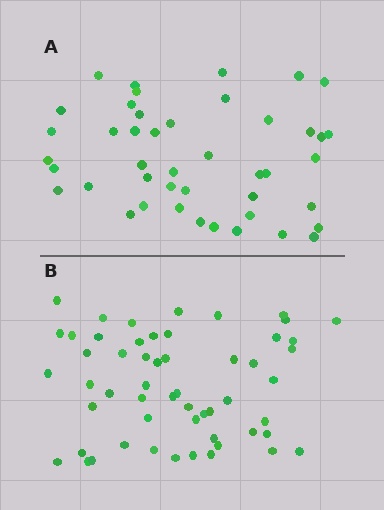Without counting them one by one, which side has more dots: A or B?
Region B (the bottom region) has more dots.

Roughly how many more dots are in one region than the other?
Region B has roughly 12 or so more dots than region A.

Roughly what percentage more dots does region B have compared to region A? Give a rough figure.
About 25% more.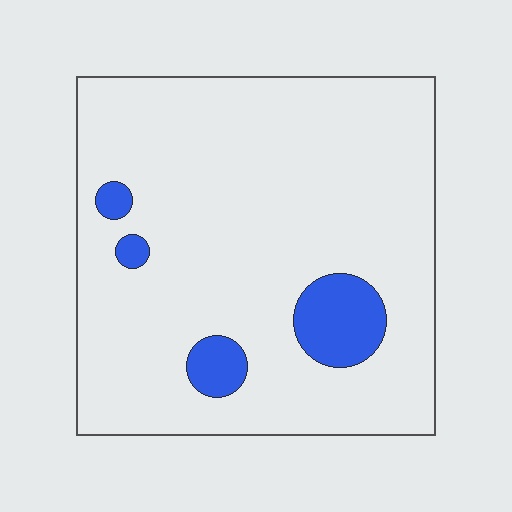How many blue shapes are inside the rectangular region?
4.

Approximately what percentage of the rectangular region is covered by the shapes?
Approximately 10%.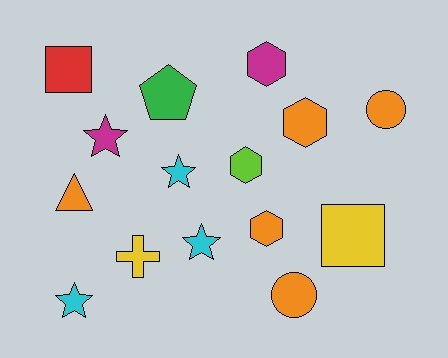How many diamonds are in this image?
There are no diamonds.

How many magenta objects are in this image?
There are 2 magenta objects.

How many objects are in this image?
There are 15 objects.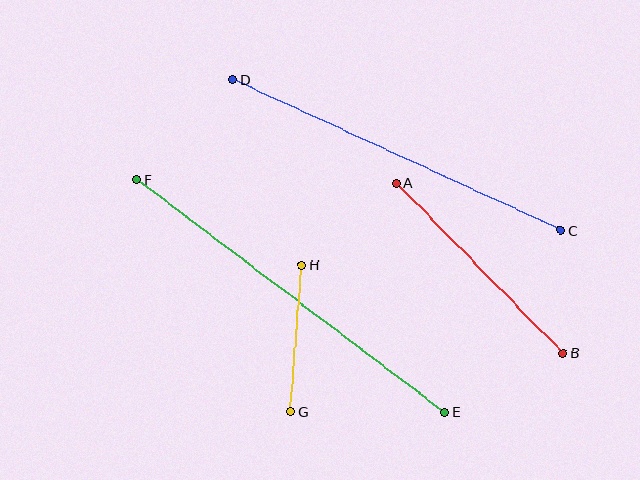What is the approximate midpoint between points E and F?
The midpoint is at approximately (291, 296) pixels.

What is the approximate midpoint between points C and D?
The midpoint is at approximately (397, 155) pixels.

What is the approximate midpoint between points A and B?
The midpoint is at approximately (480, 268) pixels.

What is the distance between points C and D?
The distance is approximately 362 pixels.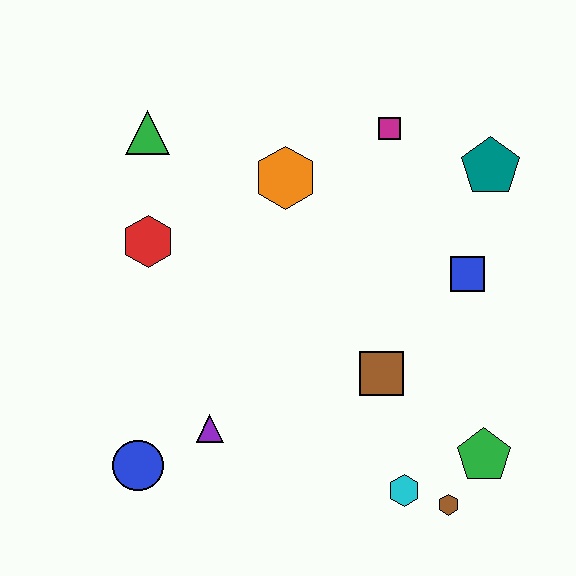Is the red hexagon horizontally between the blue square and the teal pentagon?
No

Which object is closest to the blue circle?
The purple triangle is closest to the blue circle.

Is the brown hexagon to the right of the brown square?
Yes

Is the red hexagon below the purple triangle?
No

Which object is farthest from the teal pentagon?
The blue circle is farthest from the teal pentagon.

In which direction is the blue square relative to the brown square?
The blue square is above the brown square.